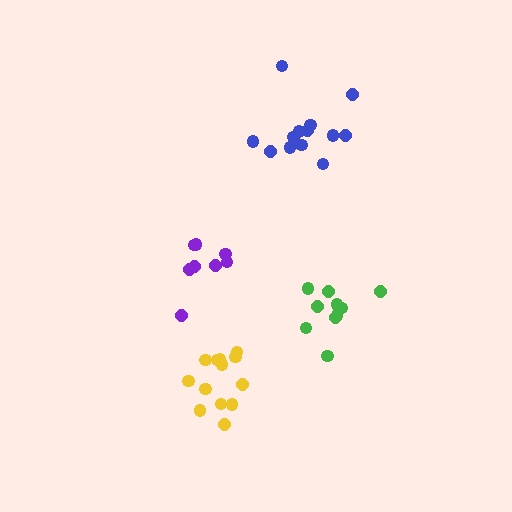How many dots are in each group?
Group 1: 10 dots, Group 2: 8 dots, Group 3: 13 dots, Group 4: 13 dots (44 total).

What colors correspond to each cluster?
The clusters are colored: green, purple, blue, yellow.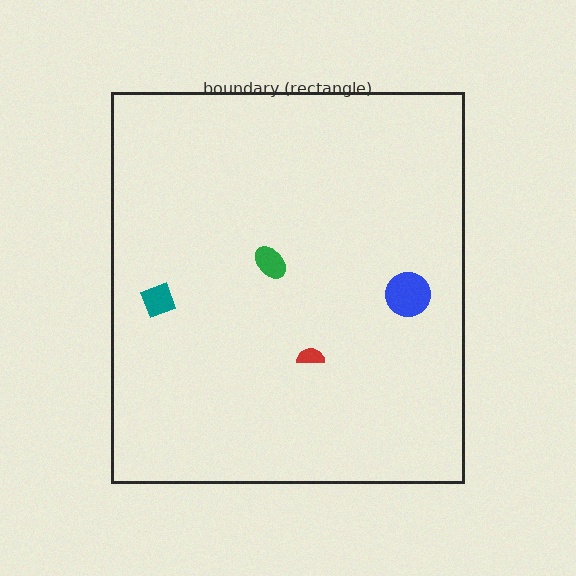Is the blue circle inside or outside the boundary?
Inside.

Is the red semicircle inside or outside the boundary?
Inside.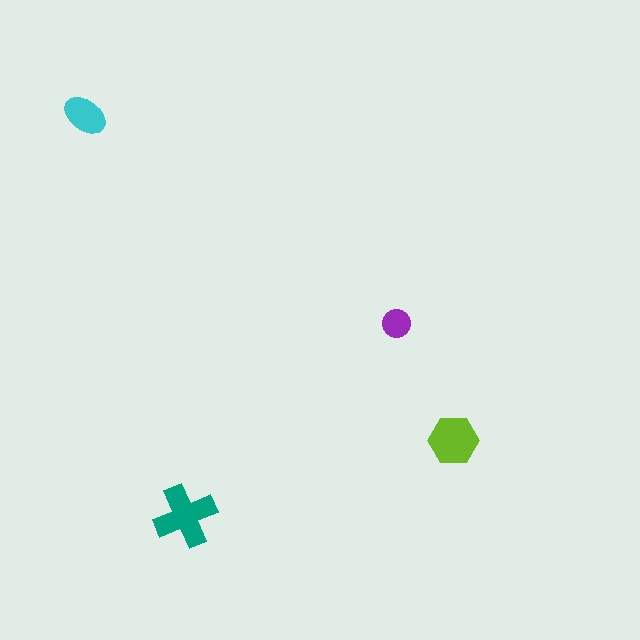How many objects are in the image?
There are 4 objects in the image.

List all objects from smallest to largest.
The purple circle, the cyan ellipse, the lime hexagon, the teal cross.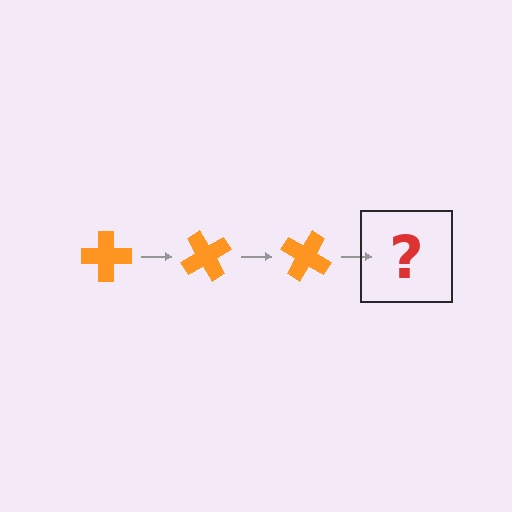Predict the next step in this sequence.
The next step is an orange cross rotated 180 degrees.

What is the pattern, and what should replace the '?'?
The pattern is that the cross rotates 60 degrees each step. The '?' should be an orange cross rotated 180 degrees.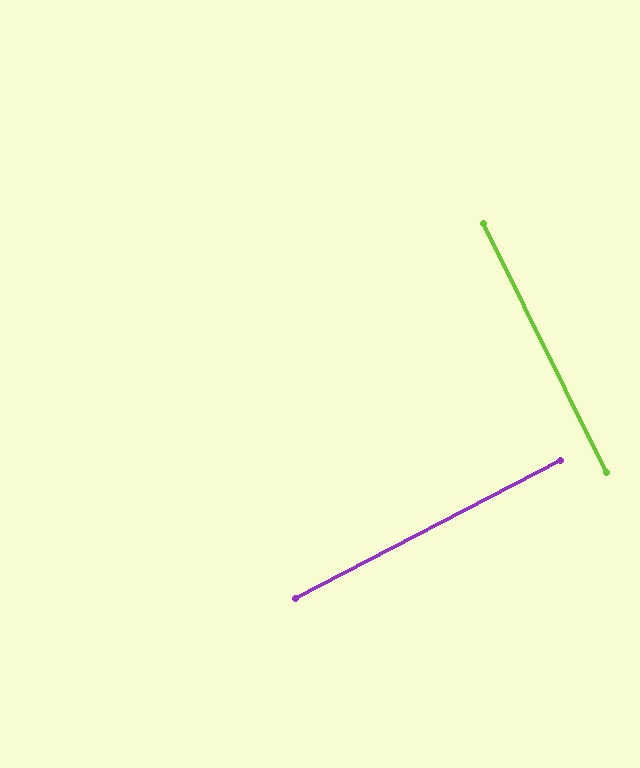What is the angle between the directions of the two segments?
Approximately 89 degrees.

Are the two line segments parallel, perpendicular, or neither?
Perpendicular — they meet at approximately 89°.